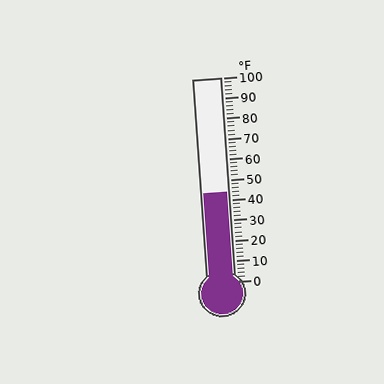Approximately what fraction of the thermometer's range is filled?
The thermometer is filled to approximately 45% of its range.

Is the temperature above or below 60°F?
The temperature is below 60°F.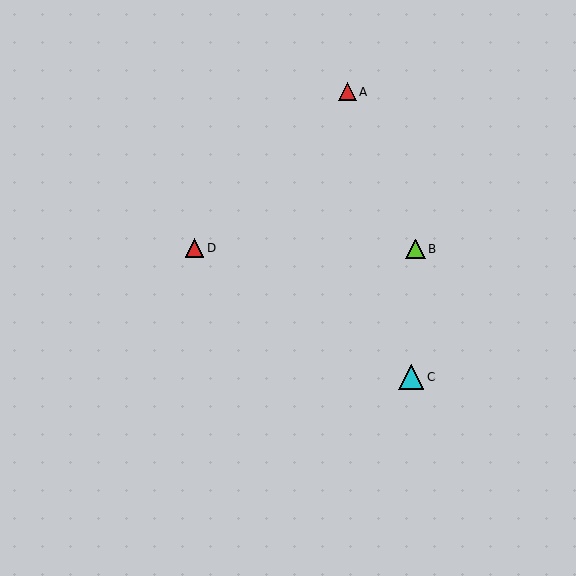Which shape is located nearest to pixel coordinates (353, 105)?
The red triangle (labeled A) at (347, 92) is nearest to that location.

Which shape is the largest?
The cyan triangle (labeled C) is the largest.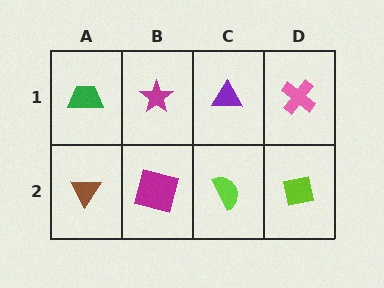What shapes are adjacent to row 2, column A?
A green trapezoid (row 1, column A), a magenta square (row 2, column B).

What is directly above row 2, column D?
A pink cross.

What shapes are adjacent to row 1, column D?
A lime square (row 2, column D), a purple triangle (row 1, column C).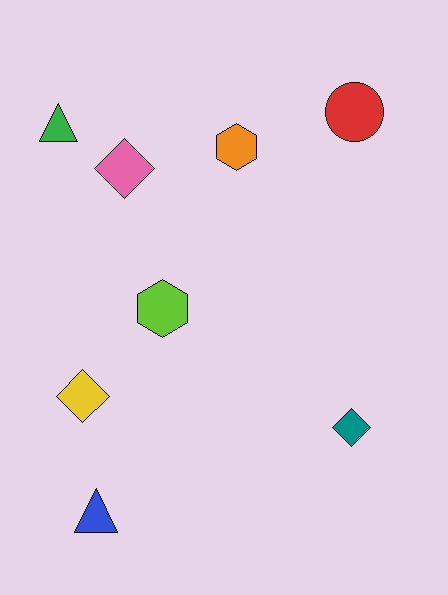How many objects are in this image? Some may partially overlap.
There are 8 objects.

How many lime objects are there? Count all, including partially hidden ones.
There is 1 lime object.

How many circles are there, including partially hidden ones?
There is 1 circle.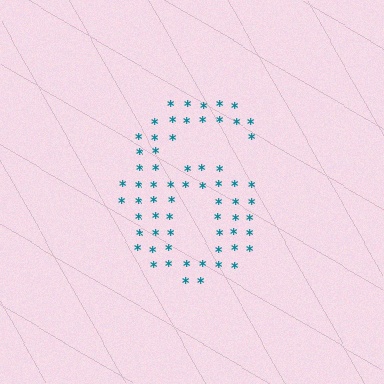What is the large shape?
The large shape is the digit 6.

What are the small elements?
The small elements are asterisks.